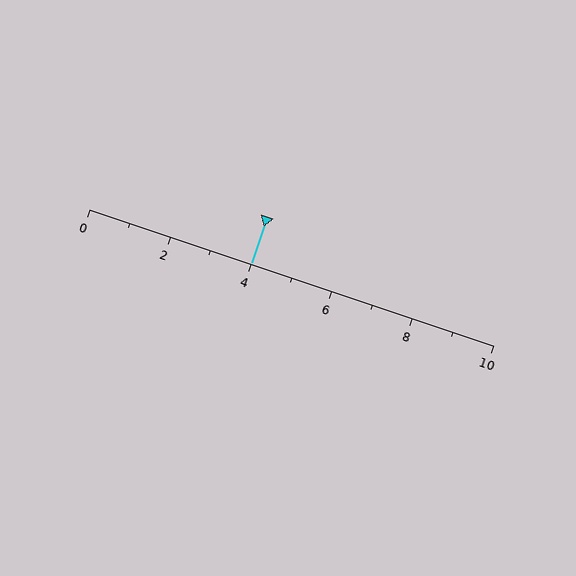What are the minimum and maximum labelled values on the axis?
The axis runs from 0 to 10.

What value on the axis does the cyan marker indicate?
The marker indicates approximately 4.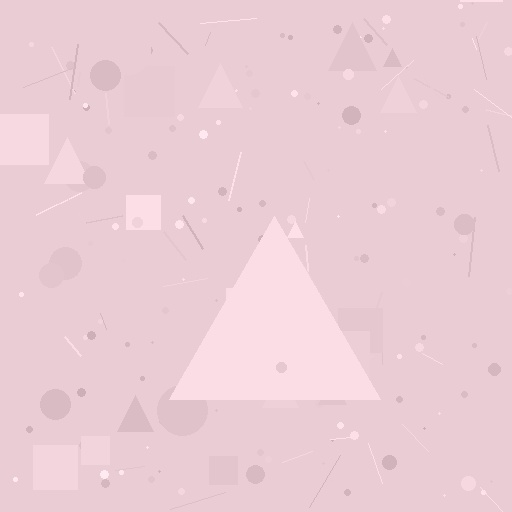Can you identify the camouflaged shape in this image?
The camouflaged shape is a triangle.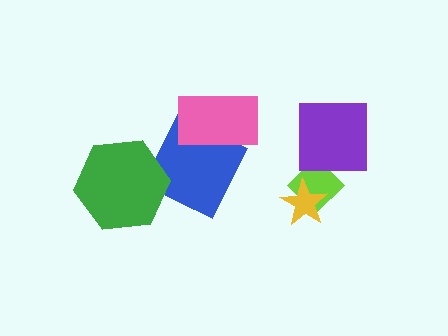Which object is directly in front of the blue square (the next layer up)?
The pink rectangle is directly in front of the blue square.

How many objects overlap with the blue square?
2 objects overlap with the blue square.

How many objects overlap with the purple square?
1 object overlaps with the purple square.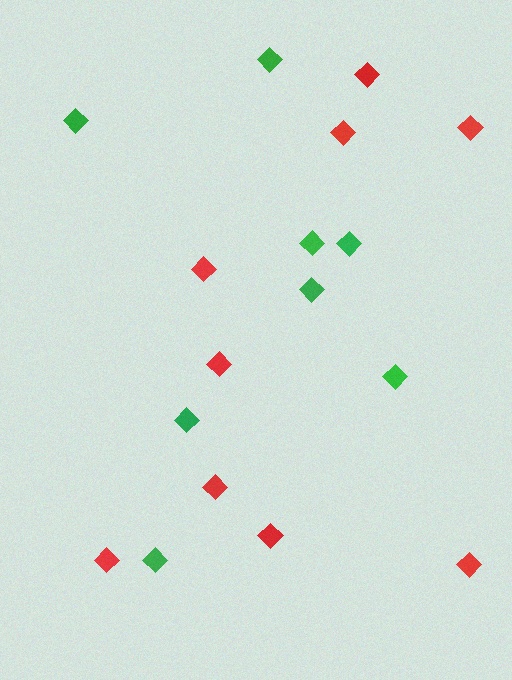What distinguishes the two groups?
There are 2 groups: one group of red diamonds (9) and one group of green diamonds (8).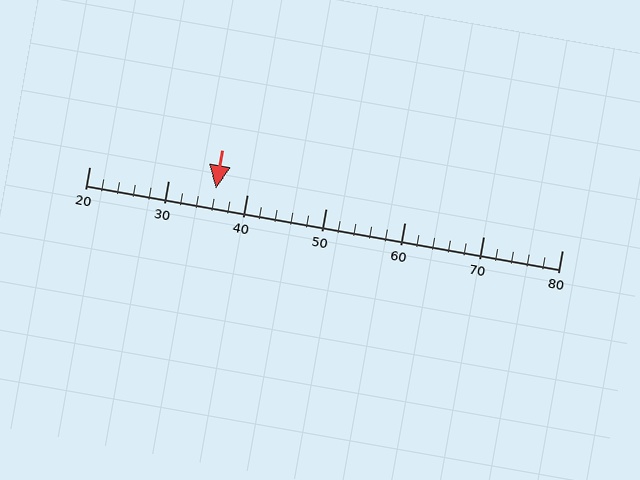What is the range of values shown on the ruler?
The ruler shows values from 20 to 80.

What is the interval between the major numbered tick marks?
The major tick marks are spaced 10 units apart.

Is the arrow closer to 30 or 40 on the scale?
The arrow is closer to 40.